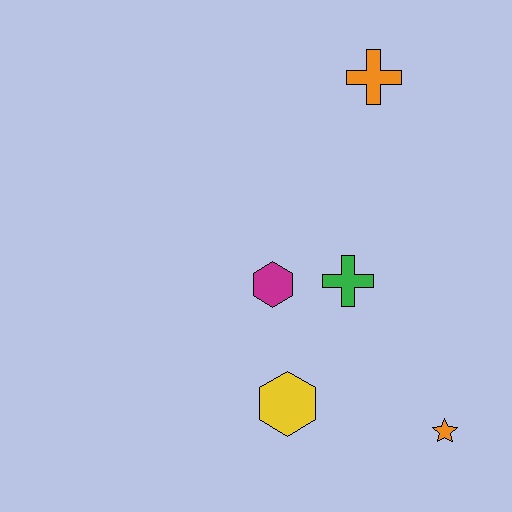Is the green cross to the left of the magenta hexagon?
No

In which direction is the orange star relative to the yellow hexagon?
The orange star is to the right of the yellow hexagon.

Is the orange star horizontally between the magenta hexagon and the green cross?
No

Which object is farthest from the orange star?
The orange cross is farthest from the orange star.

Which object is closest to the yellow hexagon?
The magenta hexagon is closest to the yellow hexagon.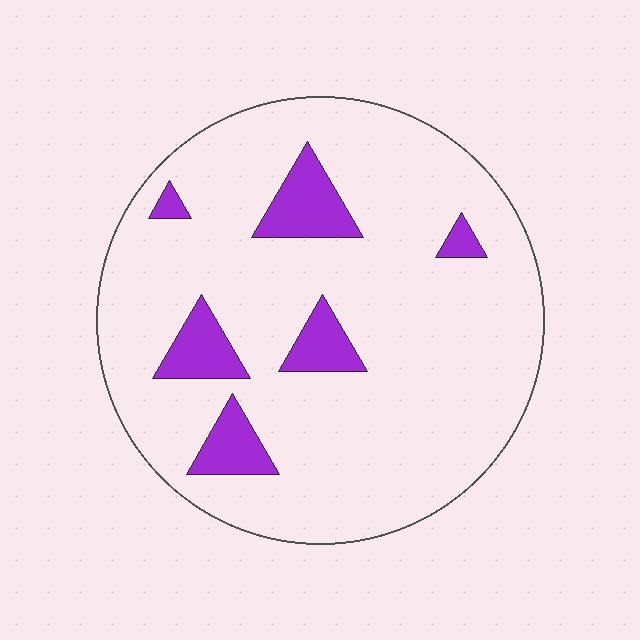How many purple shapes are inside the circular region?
6.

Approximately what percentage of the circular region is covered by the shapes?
Approximately 10%.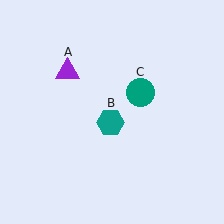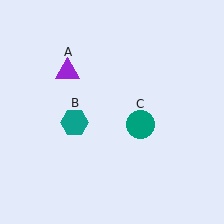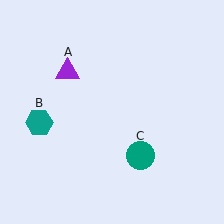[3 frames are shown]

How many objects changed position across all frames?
2 objects changed position: teal hexagon (object B), teal circle (object C).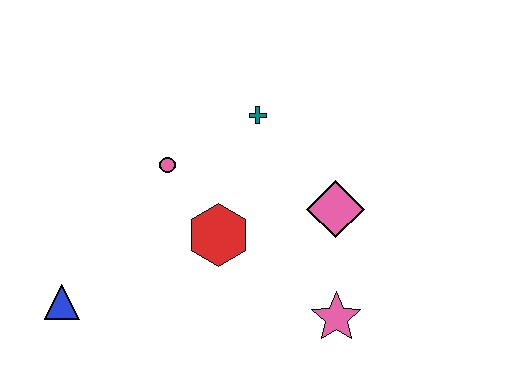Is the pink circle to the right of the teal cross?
No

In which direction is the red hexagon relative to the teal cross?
The red hexagon is below the teal cross.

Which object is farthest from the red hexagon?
The blue triangle is farthest from the red hexagon.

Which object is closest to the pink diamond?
The pink star is closest to the pink diamond.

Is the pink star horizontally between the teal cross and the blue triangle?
No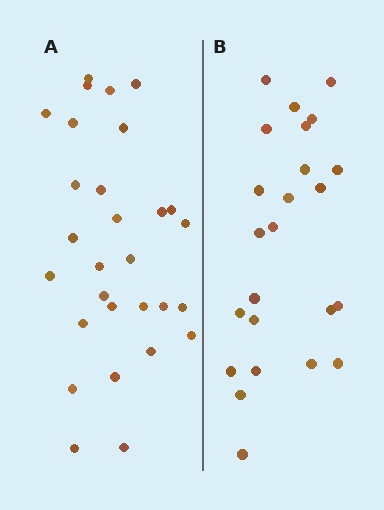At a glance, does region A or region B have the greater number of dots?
Region A (the left region) has more dots.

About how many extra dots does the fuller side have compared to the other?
Region A has about 5 more dots than region B.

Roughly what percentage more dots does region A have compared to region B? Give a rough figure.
About 20% more.